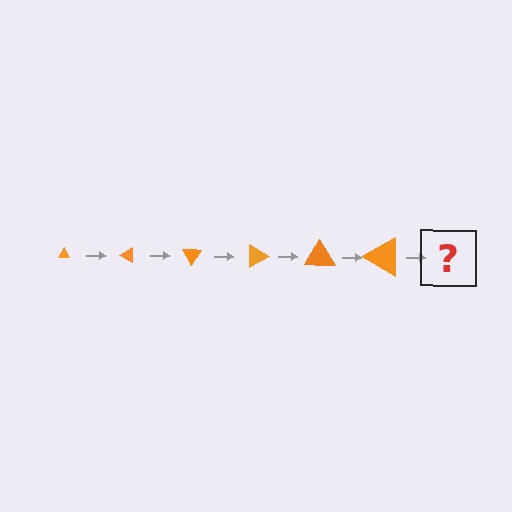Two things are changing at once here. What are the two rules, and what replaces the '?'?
The two rules are that the triangle grows larger each step and it rotates 30 degrees each step. The '?' should be a triangle, larger than the previous one and rotated 180 degrees from the start.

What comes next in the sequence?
The next element should be a triangle, larger than the previous one and rotated 180 degrees from the start.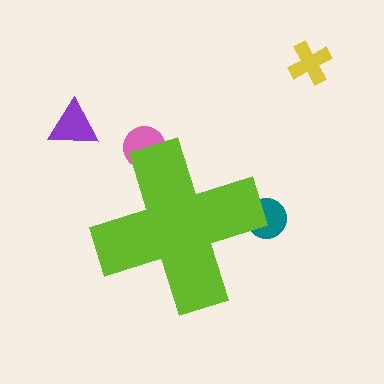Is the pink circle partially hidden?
Yes, the pink circle is partially hidden behind the lime cross.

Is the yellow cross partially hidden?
No, the yellow cross is fully visible.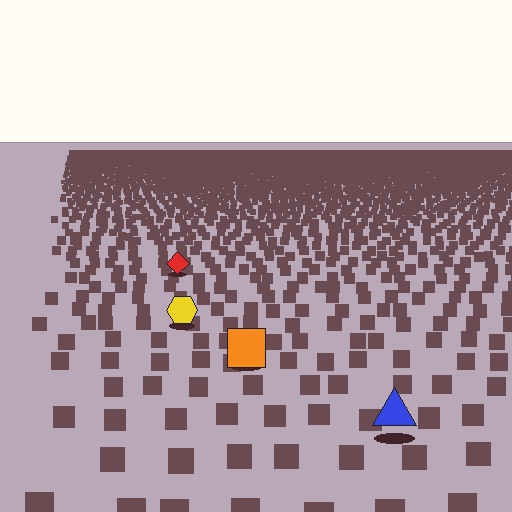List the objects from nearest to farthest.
From nearest to farthest: the blue triangle, the orange square, the yellow hexagon, the red diamond.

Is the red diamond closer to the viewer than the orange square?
No. The orange square is closer — you can tell from the texture gradient: the ground texture is coarser near it.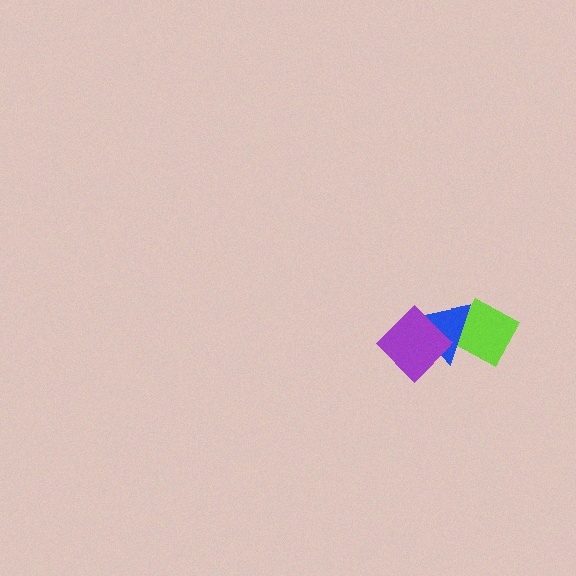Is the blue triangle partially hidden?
Yes, it is partially covered by another shape.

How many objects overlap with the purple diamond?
1 object overlaps with the purple diamond.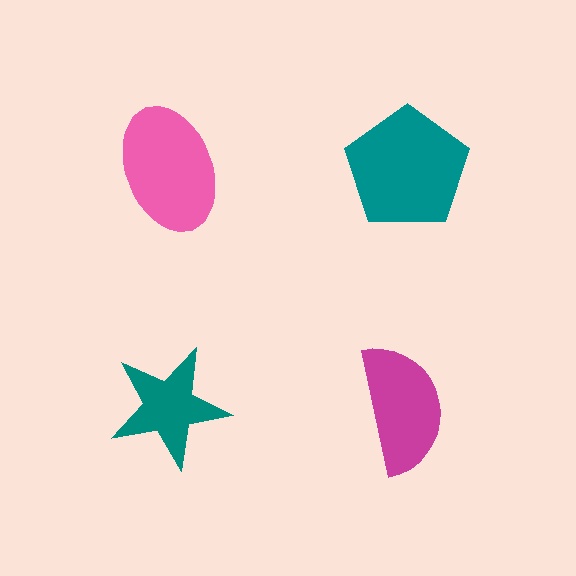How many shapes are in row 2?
2 shapes.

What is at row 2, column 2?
A magenta semicircle.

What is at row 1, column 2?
A teal pentagon.